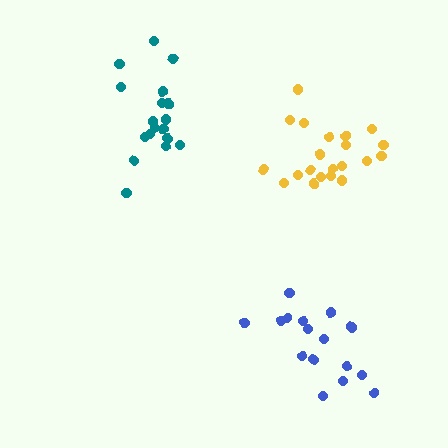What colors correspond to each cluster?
The clusters are colored: blue, yellow, teal.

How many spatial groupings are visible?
There are 3 spatial groupings.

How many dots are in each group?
Group 1: 16 dots, Group 2: 21 dots, Group 3: 18 dots (55 total).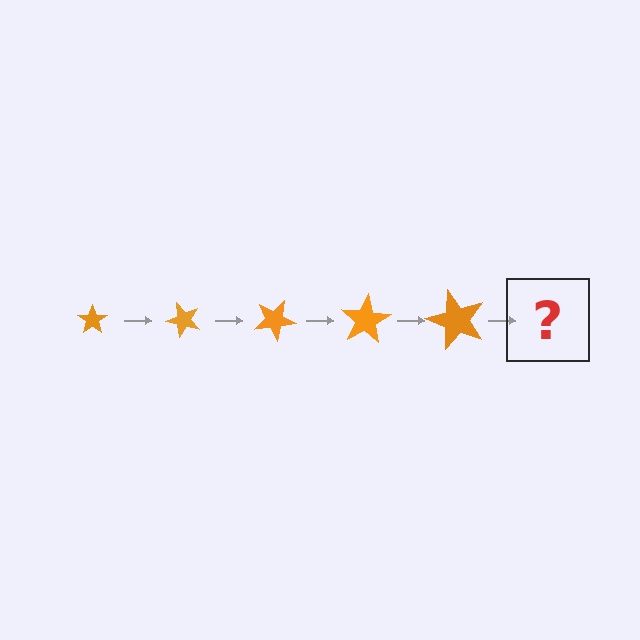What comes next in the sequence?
The next element should be a star, larger than the previous one and rotated 250 degrees from the start.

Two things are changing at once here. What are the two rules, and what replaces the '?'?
The two rules are that the star grows larger each step and it rotates 50 degrees each step. The '?' should be a star, larger than the previous one and rotated 250 degrees from the start.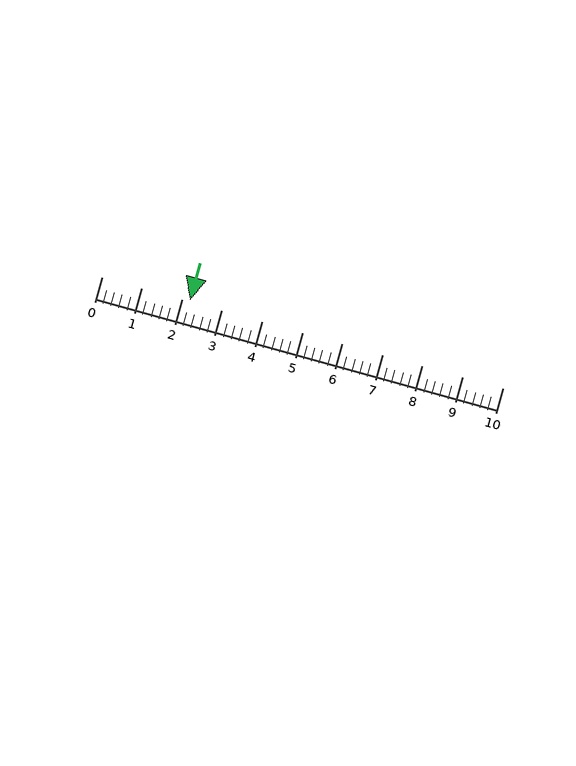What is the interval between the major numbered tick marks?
The major tick marks are spaced 1 units apart.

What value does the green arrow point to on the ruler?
The green arrow points to approximately 2.2.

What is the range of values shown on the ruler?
The ruler shows values from 0 to 10.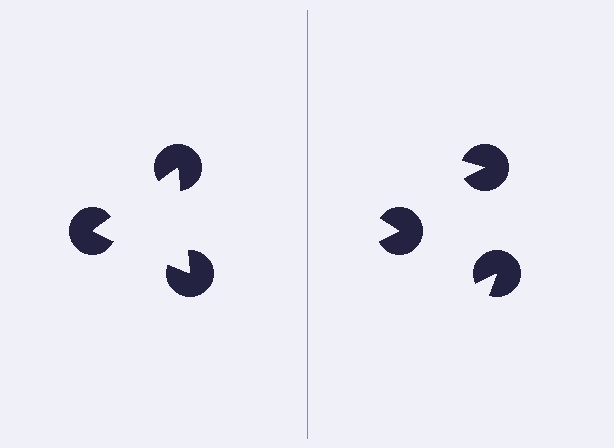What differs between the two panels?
The pac-man discs are positioned identically on both sides; only the wedge orientations differ. On the left they align to a triangle; on the right they are misaligned.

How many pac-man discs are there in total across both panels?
6 — 3 on each side.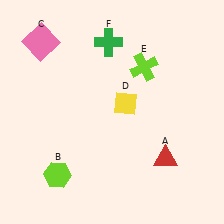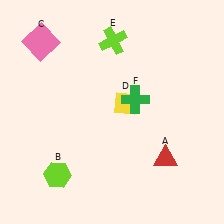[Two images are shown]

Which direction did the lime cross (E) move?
The lime cross (E) moved left.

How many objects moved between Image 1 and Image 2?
2 objects moved between the two images.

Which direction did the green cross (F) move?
The green cross (F) moved down.